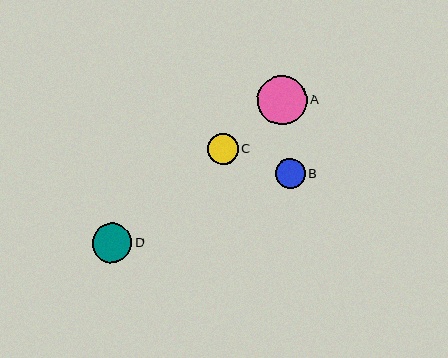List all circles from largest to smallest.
From largest to smallest: A, D, C, B.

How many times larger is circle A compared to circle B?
Circle A is approximately 1.6 times the size of circle B.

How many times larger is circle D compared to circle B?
Circle D is approximately 1.3 times the size of circle B.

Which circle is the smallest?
Circle B is the smallest with a size of approximately 30 pixels.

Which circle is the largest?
Circle A is the largest with a size of approximately 49 pixels.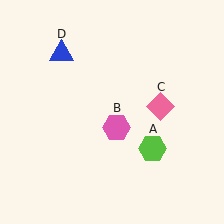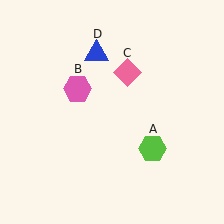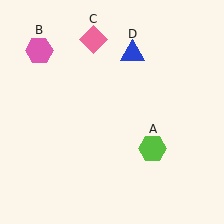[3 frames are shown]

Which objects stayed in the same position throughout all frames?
Lime hexagon (object A) remained stationary.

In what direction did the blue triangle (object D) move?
The blue triangle (object D) moved right.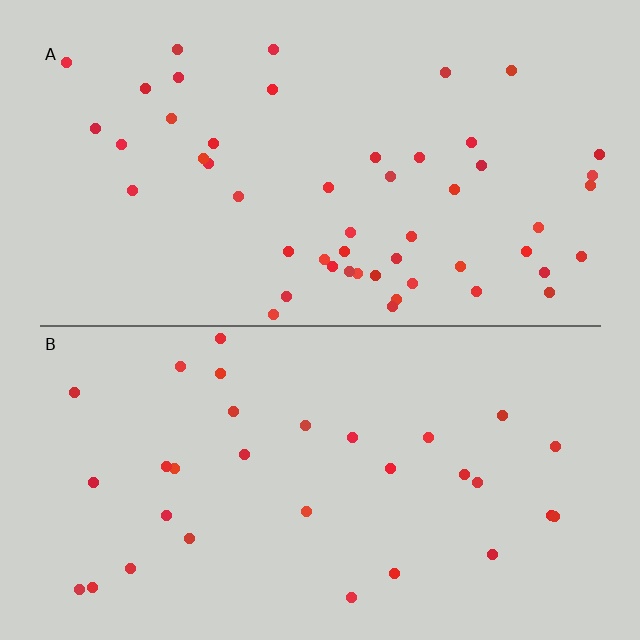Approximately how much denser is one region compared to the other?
Approximately 1.6× — region A over region B.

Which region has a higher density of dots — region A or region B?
A (the top).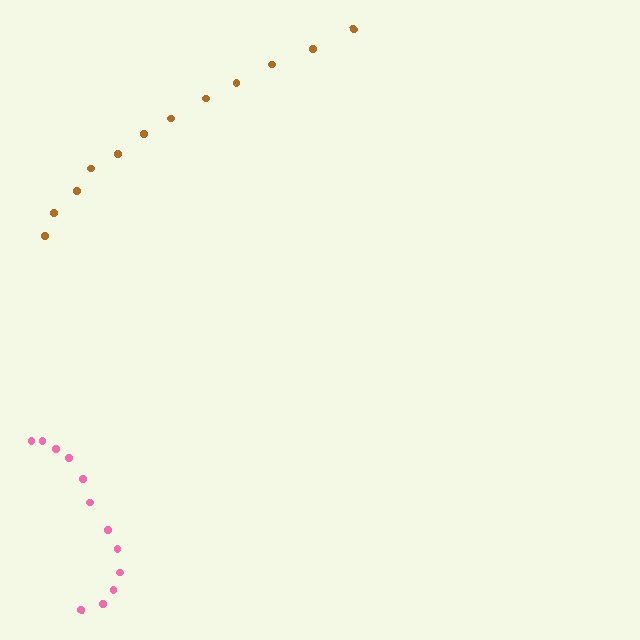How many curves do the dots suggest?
There are 2 distinct paths.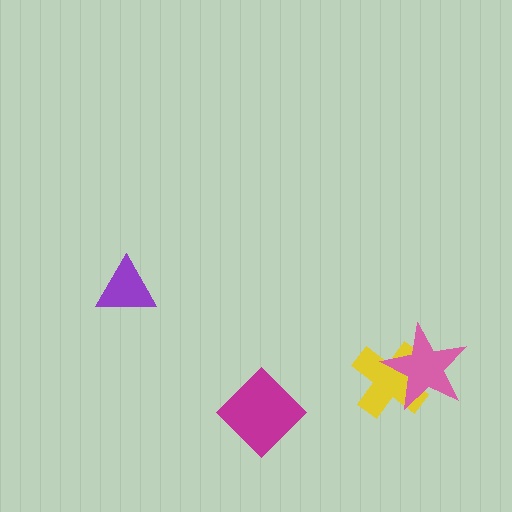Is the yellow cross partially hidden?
Yes, it is partially covered by another shape.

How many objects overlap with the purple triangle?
0 objects overlap with the purple triangle.